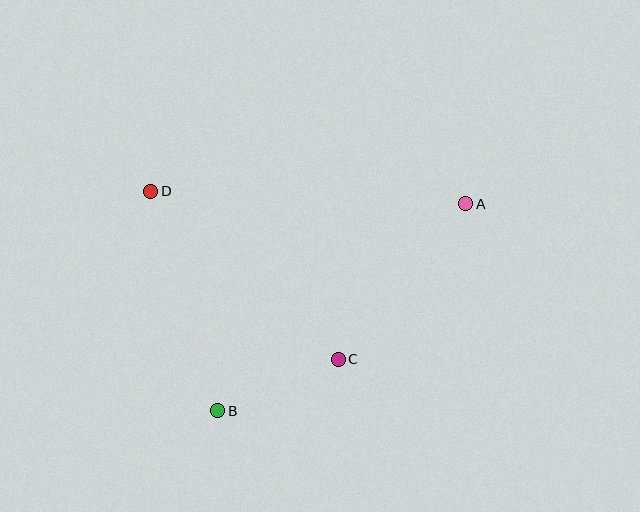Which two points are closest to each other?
Points B and C are closest to each other.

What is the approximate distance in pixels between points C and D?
The distance between C and D is approximately 251 pixels.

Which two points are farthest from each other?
Points A and B are farthest from each other.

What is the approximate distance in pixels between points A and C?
The distance between A and C is approximately 201 pixels.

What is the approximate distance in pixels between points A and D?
The distance between A and D is approximately 315 pixels.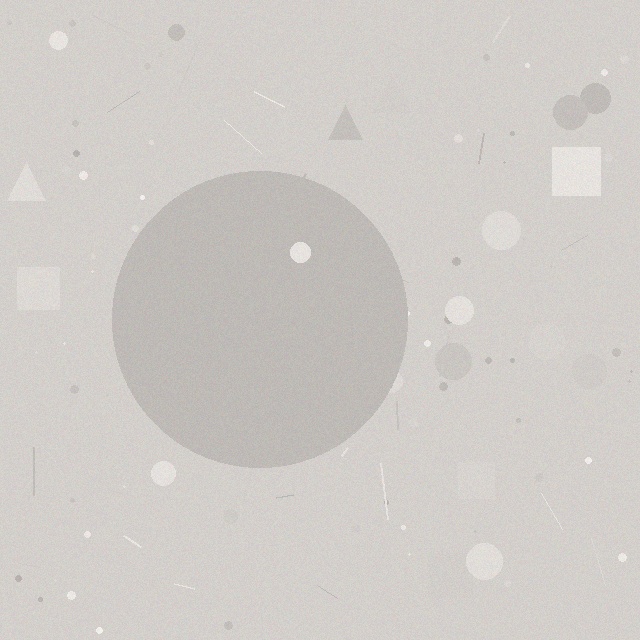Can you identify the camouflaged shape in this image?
The camouflaged shape is a circle.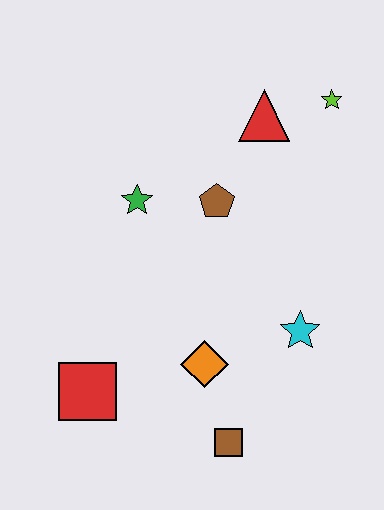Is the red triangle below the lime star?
Yes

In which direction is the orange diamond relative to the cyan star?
The orange diamond is to the left of the cyan star.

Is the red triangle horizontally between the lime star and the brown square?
Yes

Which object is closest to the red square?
The orange diamond is closest to the red square.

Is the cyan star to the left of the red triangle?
No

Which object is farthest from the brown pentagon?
The brown square is farthest from the brown pentagon.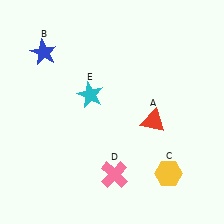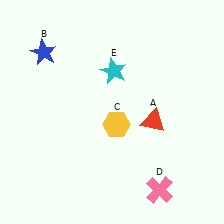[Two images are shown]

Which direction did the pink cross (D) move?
The pink cross (D) moved right.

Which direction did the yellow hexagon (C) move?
The yellow hexagon (C) moved left.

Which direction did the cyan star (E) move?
The cyan star (E) moved up.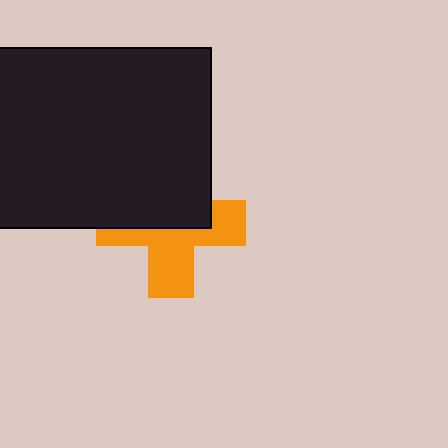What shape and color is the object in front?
The object in front is a black rectangle.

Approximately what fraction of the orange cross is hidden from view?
Roughly 50% of the orange cross is hidden behind the black rectangle.